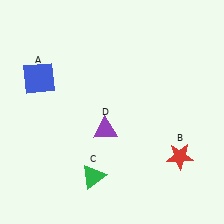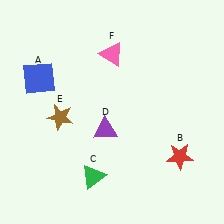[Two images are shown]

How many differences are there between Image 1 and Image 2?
There are 2 differences between the two images.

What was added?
A brown star (E), a pink triangle (F) were added in Image 2.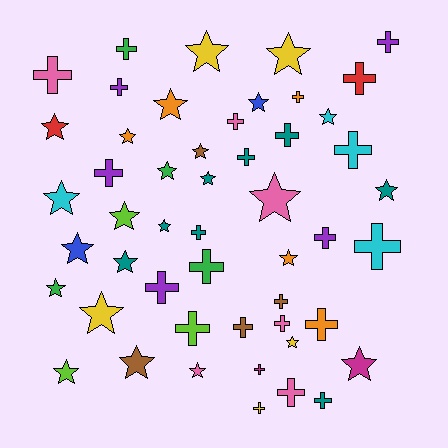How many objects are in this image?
There are 50 objects.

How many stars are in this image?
There are 25 stars.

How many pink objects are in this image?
There are 6 pink objects.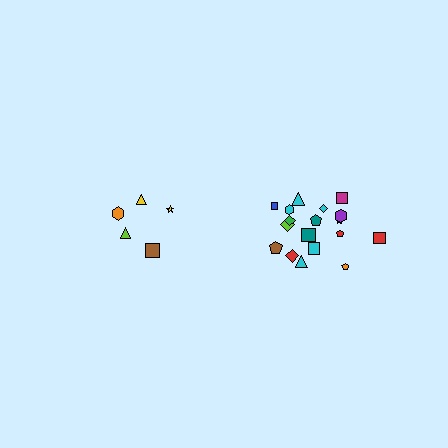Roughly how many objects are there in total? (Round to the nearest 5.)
Roughly 25 objects in total.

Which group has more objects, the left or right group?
The right group.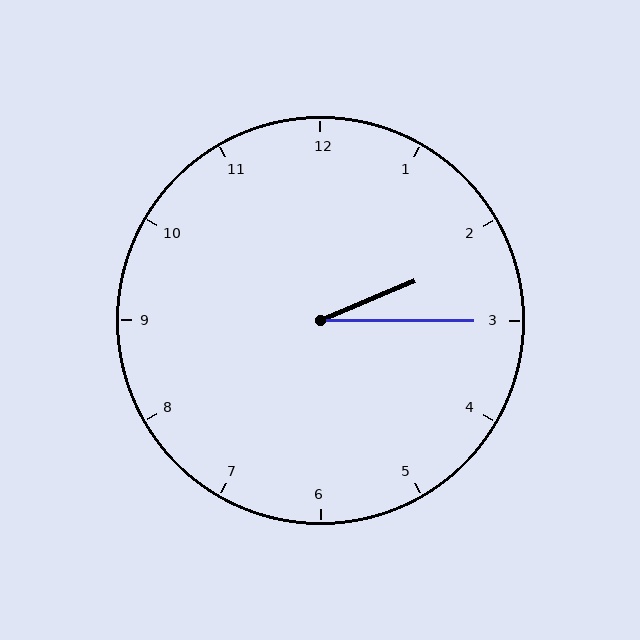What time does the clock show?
2:15.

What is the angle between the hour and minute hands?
Approximately 22 degrees.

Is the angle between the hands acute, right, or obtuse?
It is acute.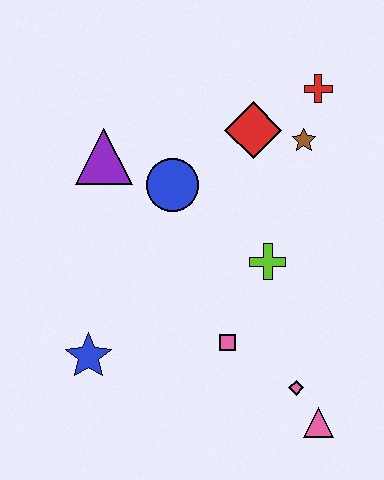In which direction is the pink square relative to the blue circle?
The pink square is below the blue circle.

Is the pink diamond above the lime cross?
No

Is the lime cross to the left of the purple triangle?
No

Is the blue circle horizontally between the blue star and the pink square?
Yes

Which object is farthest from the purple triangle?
The pink triangle is farthest from the purple triangle.